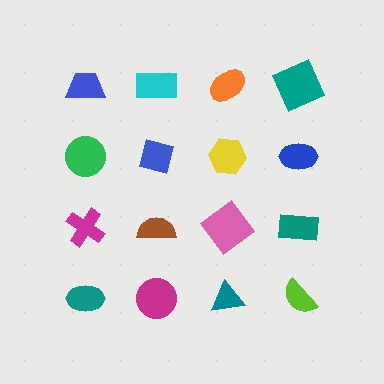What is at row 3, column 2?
A brown semicircle.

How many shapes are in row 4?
4 shapes.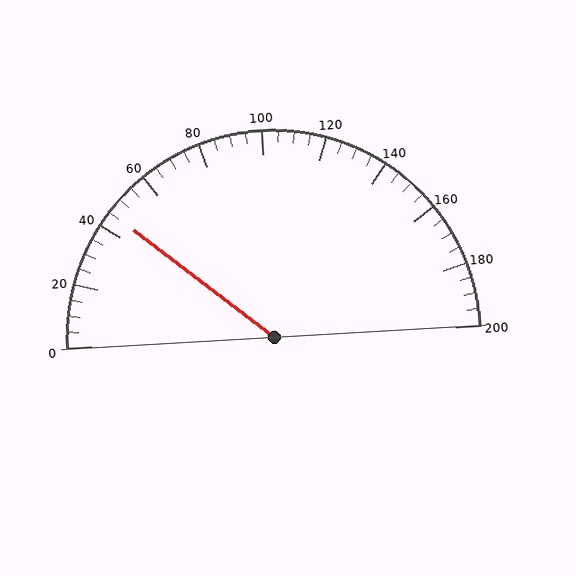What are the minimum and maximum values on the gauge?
The gauge ranges from 0 to 200.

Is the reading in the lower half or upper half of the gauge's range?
The reading is in the lower half of the range (0 to 200).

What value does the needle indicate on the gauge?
The needle indicates approximately 45.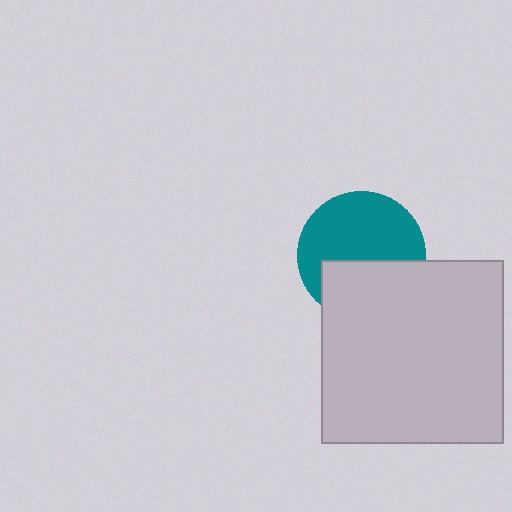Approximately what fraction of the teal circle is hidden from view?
Roughly 40% of the teal circle is hidden behind the light gray square.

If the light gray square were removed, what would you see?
You would see the complete teal circle.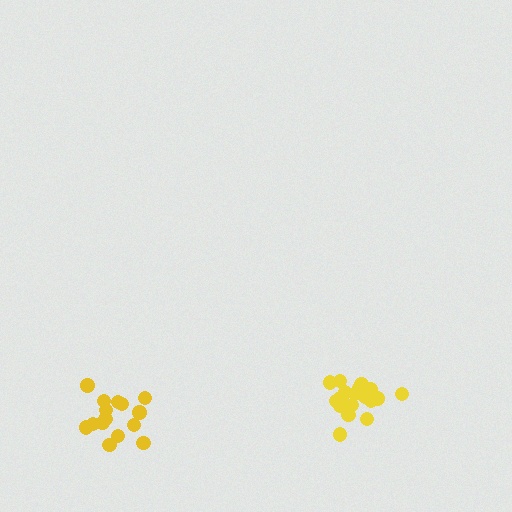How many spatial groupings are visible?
There are 2 spatial groupings.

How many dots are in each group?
Group 1: 18 dots, Group 2: 17 dots (35 total).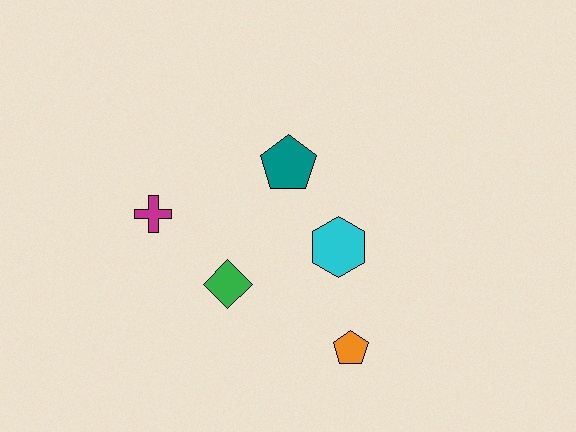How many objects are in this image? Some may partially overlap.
There are 5 objects.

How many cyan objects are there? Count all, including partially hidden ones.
There is 1 cyan object.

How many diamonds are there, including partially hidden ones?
There is 1 diamond.